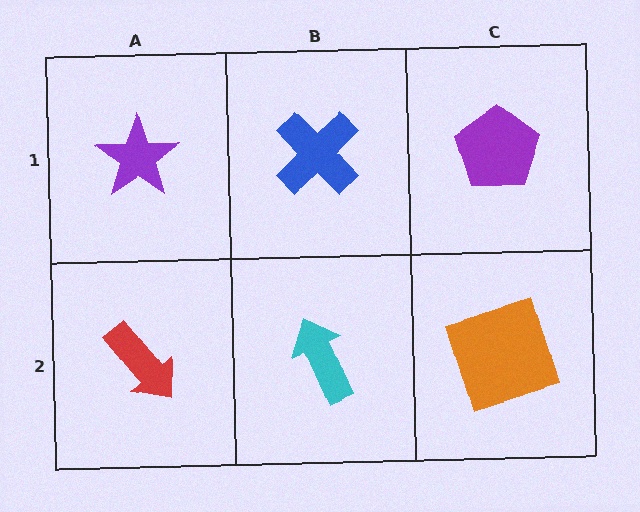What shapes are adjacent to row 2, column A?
A purple star (row 1, column A), a cyan arrow (row 2, column B).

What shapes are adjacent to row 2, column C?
A purple pentagon (row 1, column C), a cyan arrow (row 2, column B).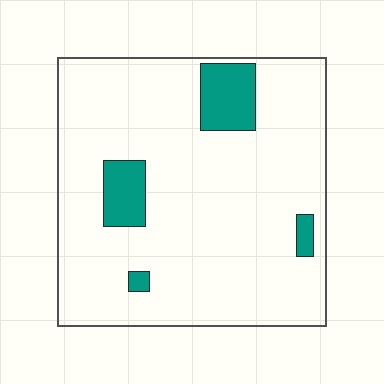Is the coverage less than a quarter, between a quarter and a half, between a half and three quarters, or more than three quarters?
Less than a quarter.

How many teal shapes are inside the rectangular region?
4.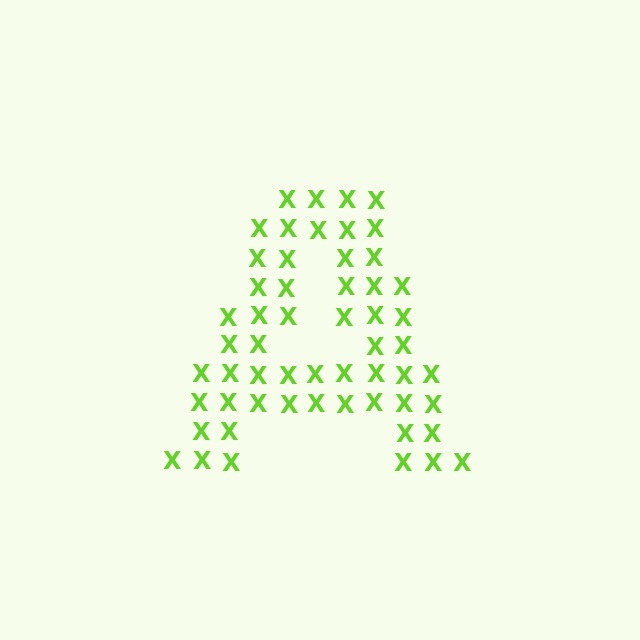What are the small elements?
The small elements are letter X's.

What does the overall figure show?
The overall figure shows the letter A.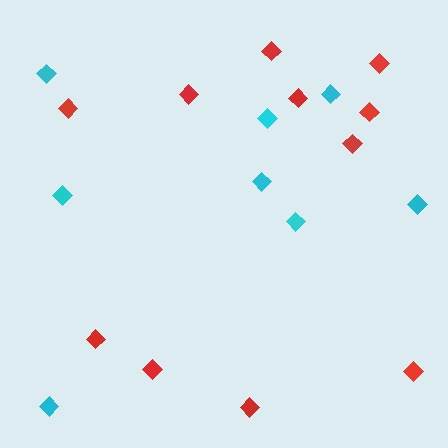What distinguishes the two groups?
There are 2 groups: one group of cyan diamonds (8) and one group of red diamonds (11).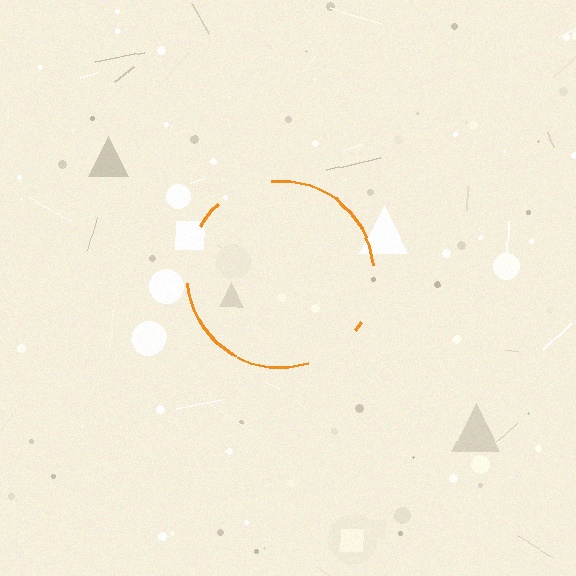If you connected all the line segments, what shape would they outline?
They would outline a circle.